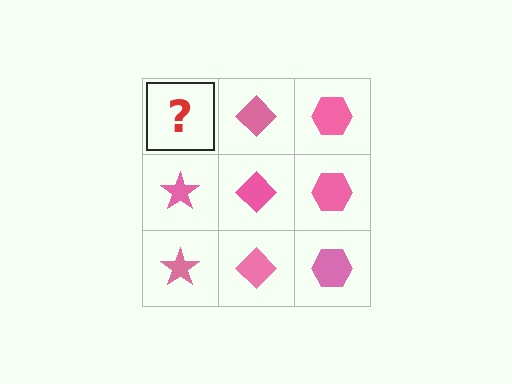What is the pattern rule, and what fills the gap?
The rule is that each column has a consistent shape. The gap should be filled with a pink star.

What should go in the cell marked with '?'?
The missing cell should contain a pink star.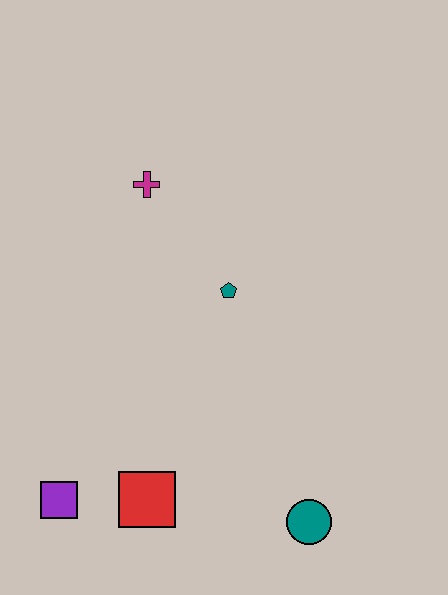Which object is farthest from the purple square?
The magenta cross is farthest from the purple square.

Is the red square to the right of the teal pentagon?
No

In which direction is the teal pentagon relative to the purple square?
The teal pentagon is above the purple square.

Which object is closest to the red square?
The purple square is closest to the red square.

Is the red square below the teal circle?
No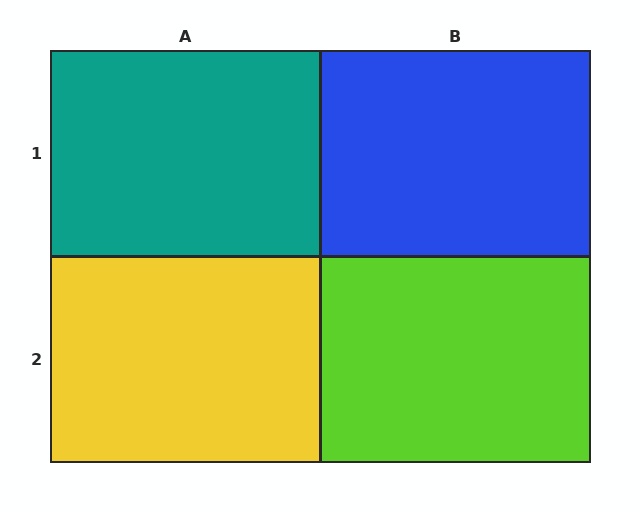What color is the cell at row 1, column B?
Blue.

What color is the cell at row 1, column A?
Teal.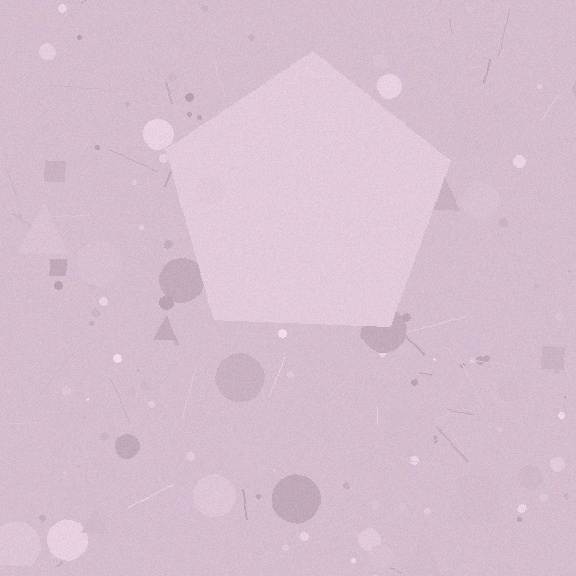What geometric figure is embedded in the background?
A pentagon is embedded in the background.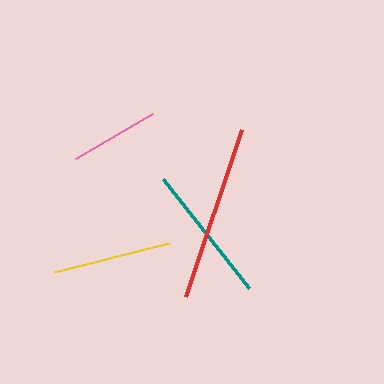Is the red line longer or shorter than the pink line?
The red line is longer than the pink line.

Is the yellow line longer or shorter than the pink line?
The yellow line is longer than the pink line.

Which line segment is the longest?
The red line is the longest at approximately 177 pixels.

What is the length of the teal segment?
The teal segment is approximately 139 pixels long.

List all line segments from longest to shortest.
From longest to shortest: red, teal, yellow, pink.